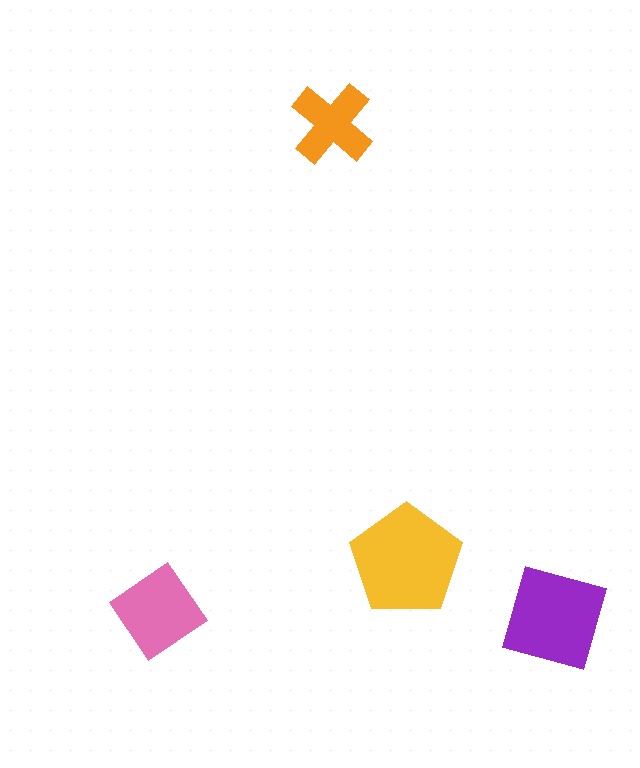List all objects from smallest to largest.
The orange cross, the pink diamond, the purple square, the yellow pentagon.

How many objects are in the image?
There are 4 objects in the image.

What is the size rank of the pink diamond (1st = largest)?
3rd.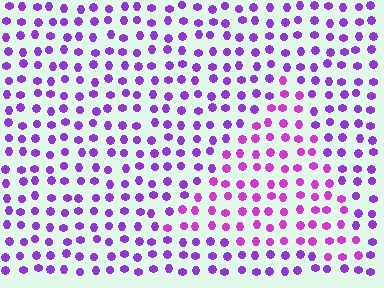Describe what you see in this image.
The image is filled with small purple elements in a uniform arrangement. A triangle-shaped region is visible where the elements are tinted to a slightly different hue, forming a subtle color boundary.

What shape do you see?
I see a triangle.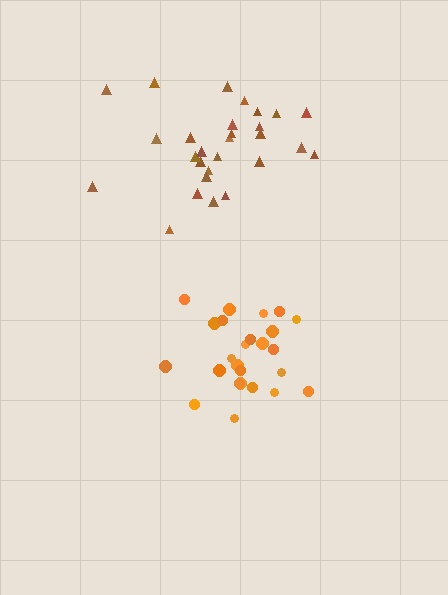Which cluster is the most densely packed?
Brown.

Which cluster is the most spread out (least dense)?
Orange.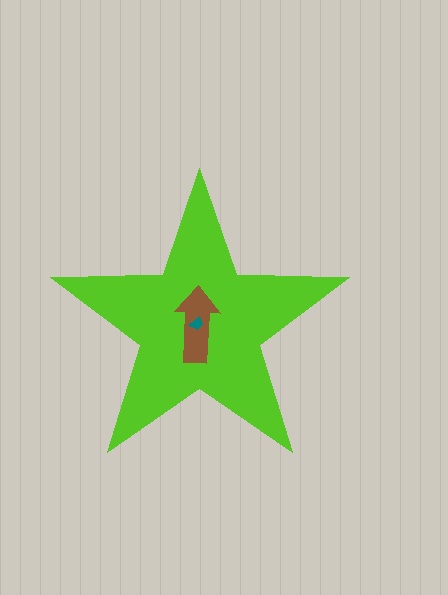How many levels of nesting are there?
3.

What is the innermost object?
The teal trapezoid.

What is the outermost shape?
The lime star.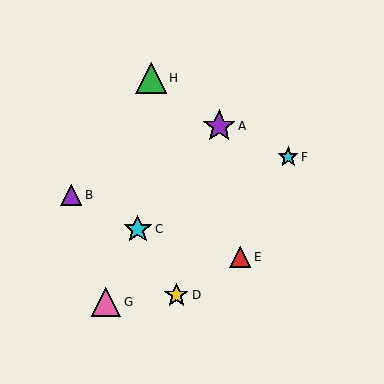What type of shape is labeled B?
Shape B is a purple triangle.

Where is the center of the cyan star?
The center of the cyan star is at (138, 229).